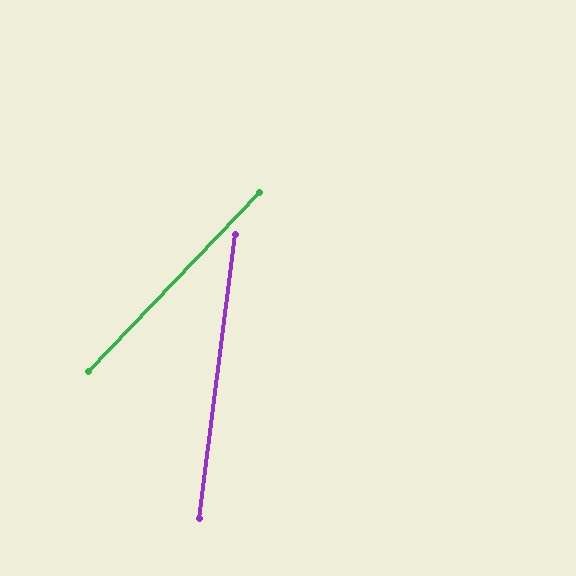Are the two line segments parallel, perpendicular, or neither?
Neither parallel nor perpendicular — they differ by about 37°.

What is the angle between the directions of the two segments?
Approximately 37 degrees.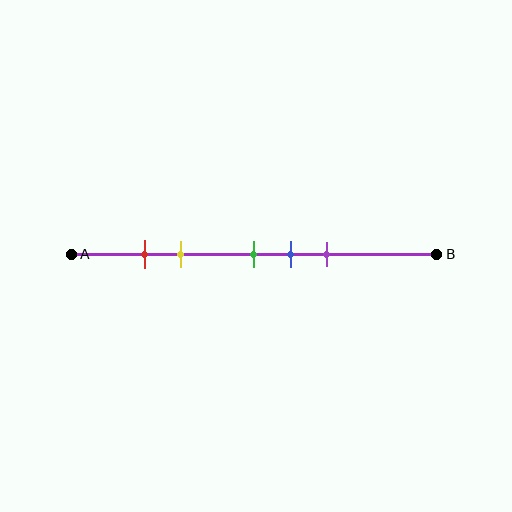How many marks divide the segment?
There are 5 marks dividing the segment.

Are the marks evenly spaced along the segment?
No, the marks are not evenly spaced.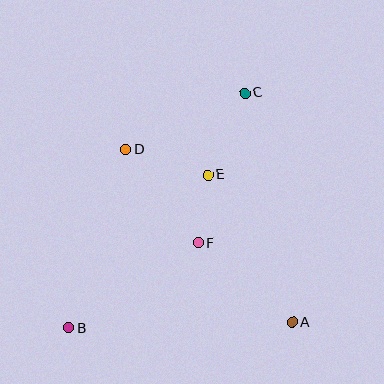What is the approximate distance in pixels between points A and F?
The distance between A and F is approximately 124 pixels.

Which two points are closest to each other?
Points E and F are closest to each other.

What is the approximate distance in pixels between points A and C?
The distance between A and C is approximately 235 pixels.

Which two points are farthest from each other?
Points B and C are farthest from each other.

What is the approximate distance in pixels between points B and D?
The distance between B and D is approximately 187 pixels.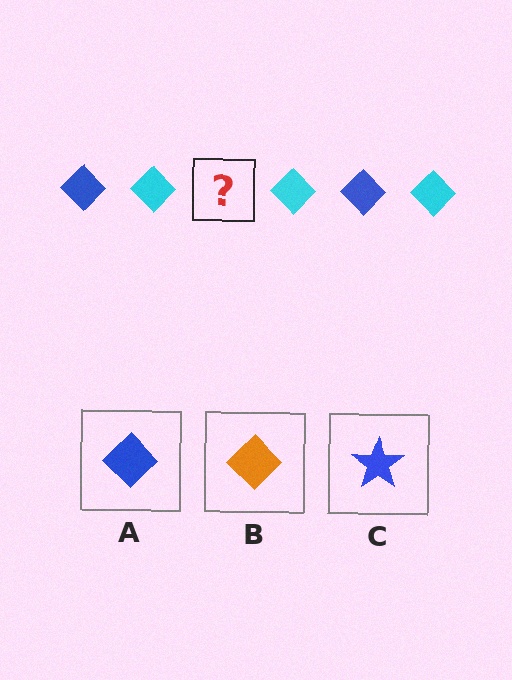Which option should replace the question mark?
Option A.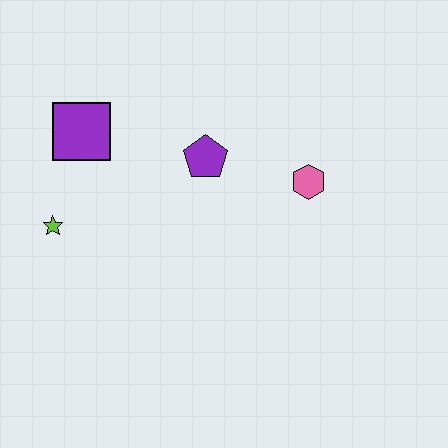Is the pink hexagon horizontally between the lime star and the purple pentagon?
No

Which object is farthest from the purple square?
The pink hexagon is farthest from the purple square.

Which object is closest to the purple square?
The lime star is closest to the purple square.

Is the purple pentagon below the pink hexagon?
No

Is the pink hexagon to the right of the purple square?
Yes